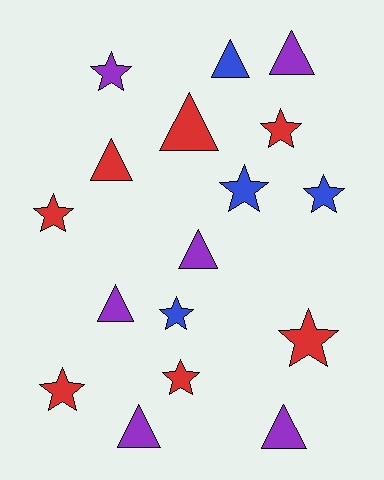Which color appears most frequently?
Red, with 7 objects.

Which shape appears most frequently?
Star, with 9 objects.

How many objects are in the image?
There are 17 objects.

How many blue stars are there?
There are 3 blue stars.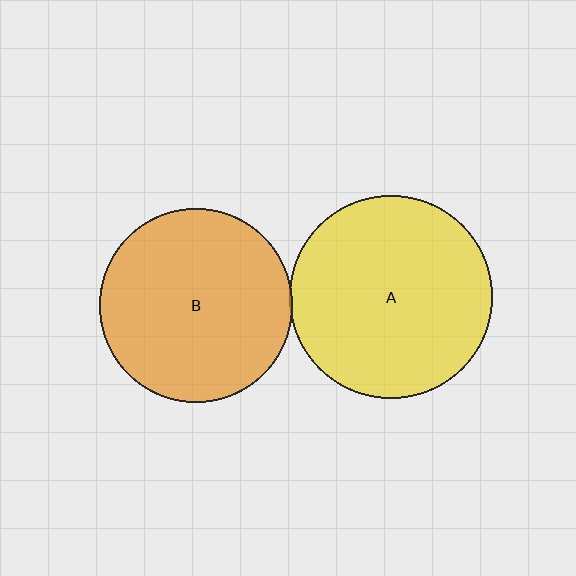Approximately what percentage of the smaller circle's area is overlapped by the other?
Approximately 5%.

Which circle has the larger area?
Circle A (yellow).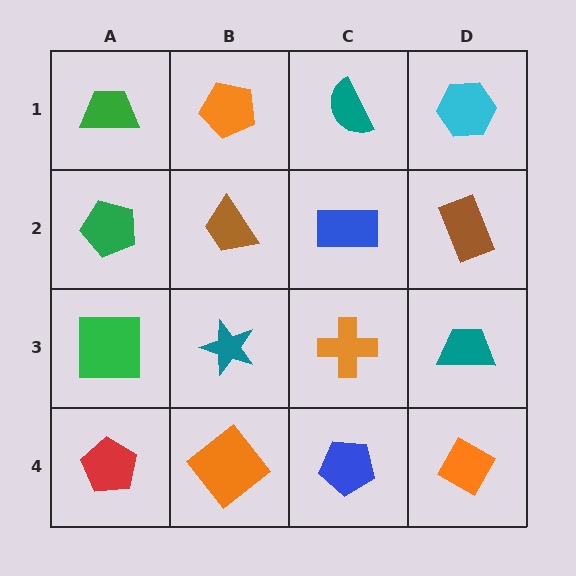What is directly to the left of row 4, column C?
An orange diamond.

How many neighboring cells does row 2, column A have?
3.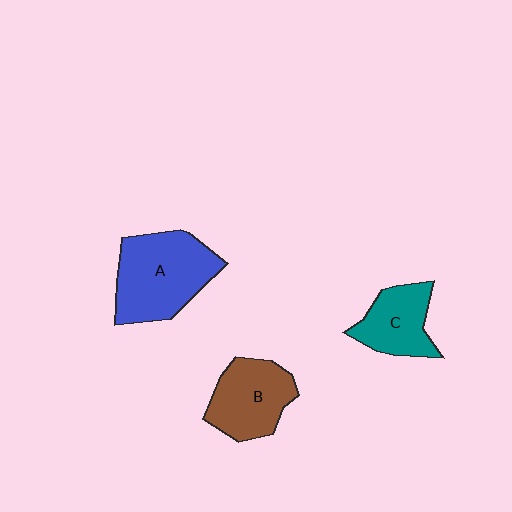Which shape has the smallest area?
Shape C (teal).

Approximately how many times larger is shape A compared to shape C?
Approximately 1.6 times.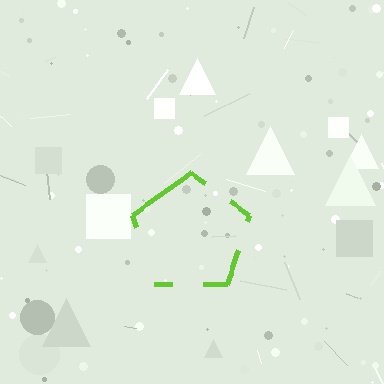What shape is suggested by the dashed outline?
The dashed outline suggests a pentagon.